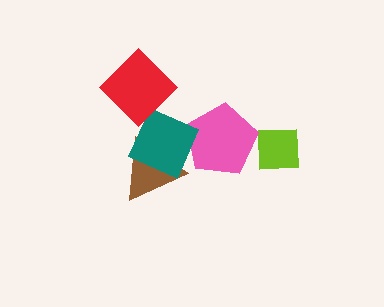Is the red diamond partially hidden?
No, no other shape covers it.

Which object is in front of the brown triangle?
The teal square is in front of the brown triangle.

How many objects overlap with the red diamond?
0 objects overlap with the red diamond.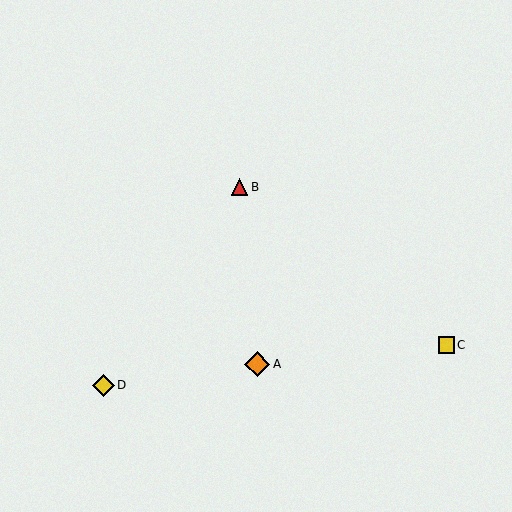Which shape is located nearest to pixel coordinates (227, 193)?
The red triangle (labeled B) at (240, 187) is nearest to that location.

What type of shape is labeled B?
Shape B is a red triangle.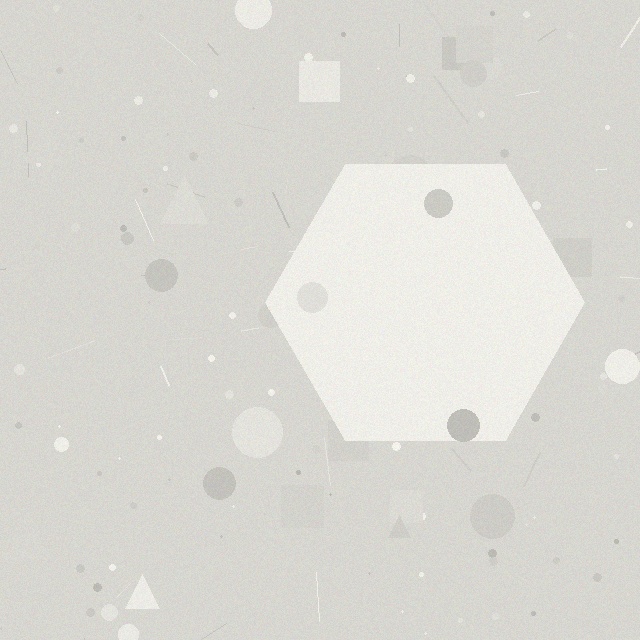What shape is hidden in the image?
A hexagon is hidden in the image.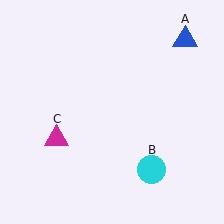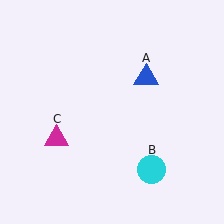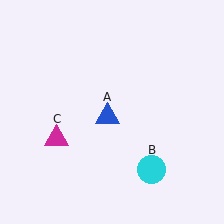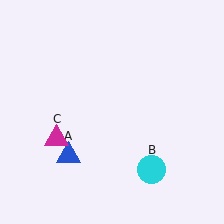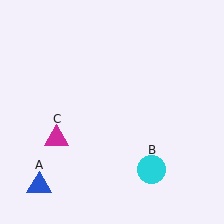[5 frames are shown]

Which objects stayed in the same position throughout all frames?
Cyan circle (object B) and magenta triangle (object C) remained stationary.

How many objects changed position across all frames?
1 object changed position: blue triangle (object A).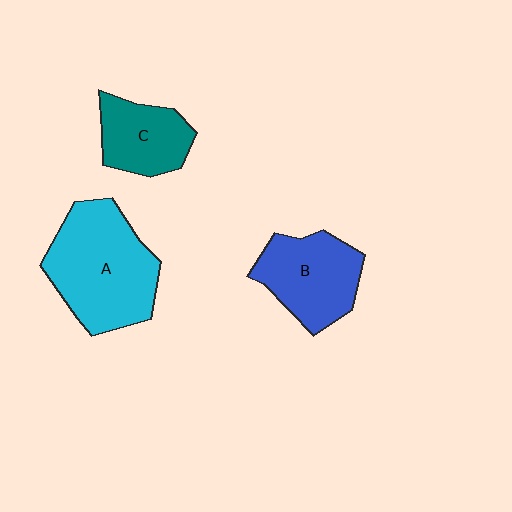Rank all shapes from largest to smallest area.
From largest to smallest: A (cyan), B (blue), C (teal).